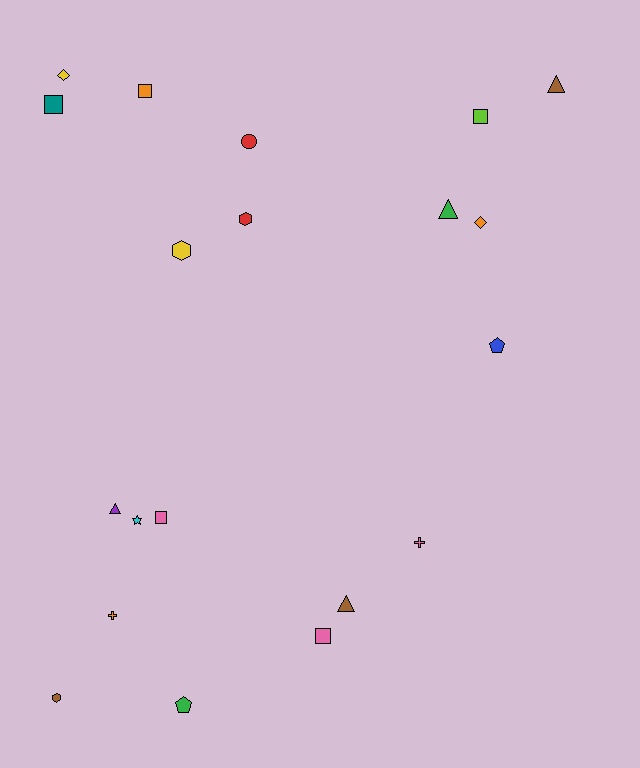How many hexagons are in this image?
There are 3 hexagons.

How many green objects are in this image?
There are 2 green objects.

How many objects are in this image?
There are 20 objects.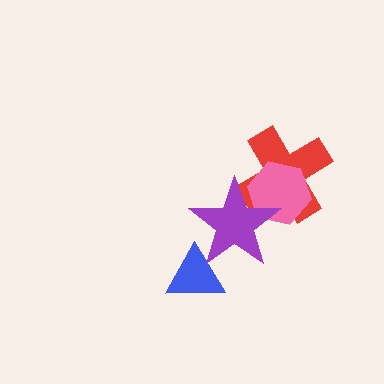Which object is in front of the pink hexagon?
The purple star is in front of the pink hexagon.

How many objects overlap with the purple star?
3 objects overlap with the purple star.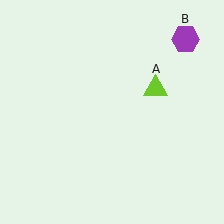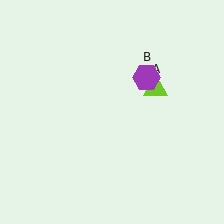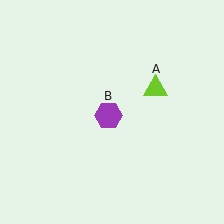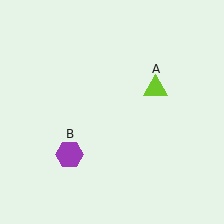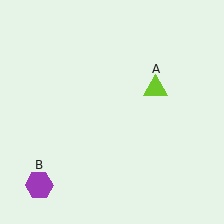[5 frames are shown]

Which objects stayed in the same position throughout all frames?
Lime triangle (object A) remained stationary.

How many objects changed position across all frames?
1 object changed position: purple hexagon (object B).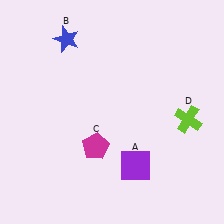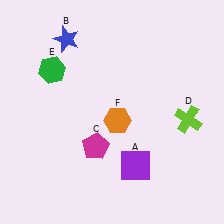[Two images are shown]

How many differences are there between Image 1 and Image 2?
There are 2 differences between the two images.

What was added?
A green hexagon (E), an orange hexagon (F) were added in Image 2.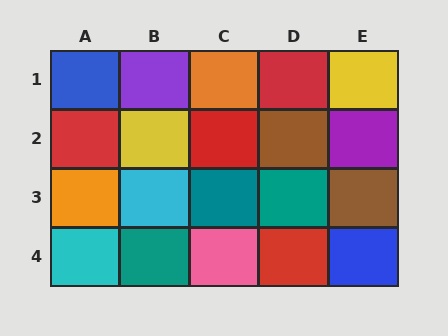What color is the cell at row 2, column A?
Red.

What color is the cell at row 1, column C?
Orange.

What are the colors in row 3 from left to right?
Orange, cyan, teal, teal, brown.